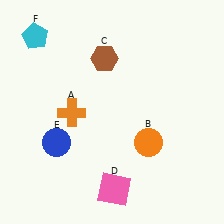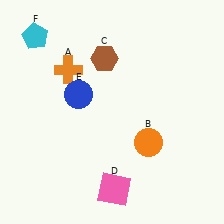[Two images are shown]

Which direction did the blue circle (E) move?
The blue circle (E) moved up.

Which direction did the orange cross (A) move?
The orange cross (A) moved up.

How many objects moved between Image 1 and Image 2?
2 objects moved between the two images.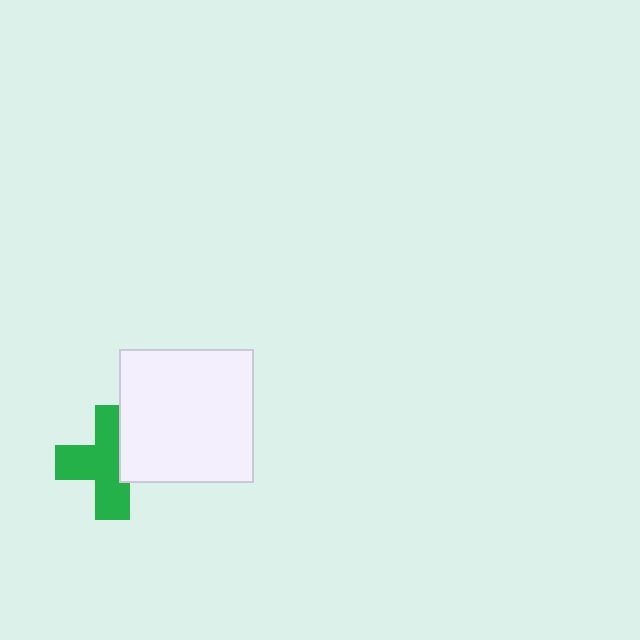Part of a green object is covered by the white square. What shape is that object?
It is a cross.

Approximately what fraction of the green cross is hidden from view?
Roughly 32% of the green cross is hidden behind the white square.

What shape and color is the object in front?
The object in front is a white square.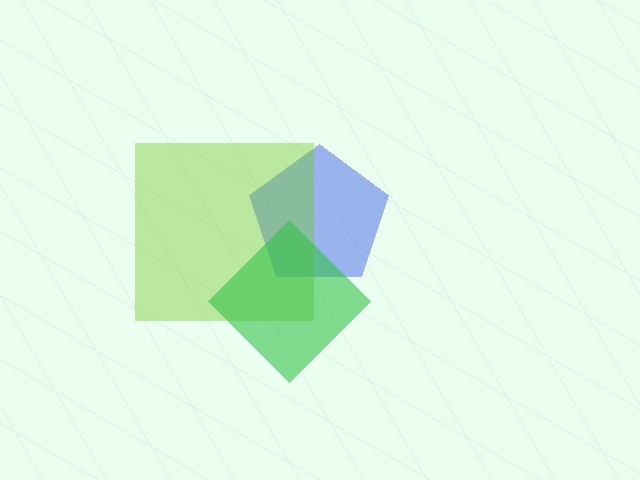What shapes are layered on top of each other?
The layered shapes are: a blue pentagon, a lime square, a green diamond.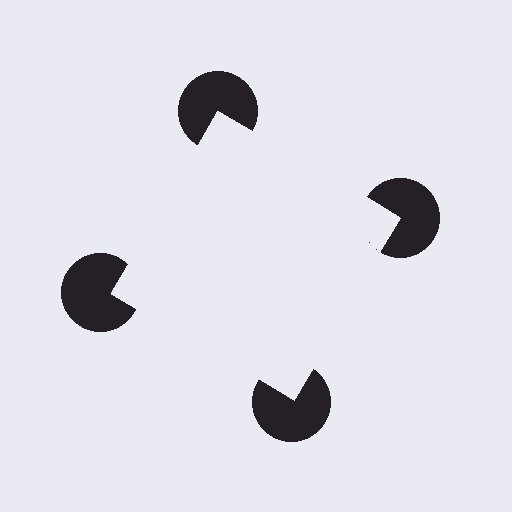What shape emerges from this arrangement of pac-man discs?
An illusory square — its edges are inferred from the aligned wedge cuts in the pac-man discs, not physically drawn.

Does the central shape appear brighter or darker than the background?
It typically appears slightly brighter than the background, even though no actual brightness change is drawn.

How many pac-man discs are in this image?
There are 4 — one at each vertex of the illusory square.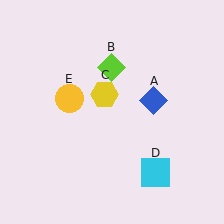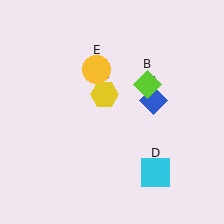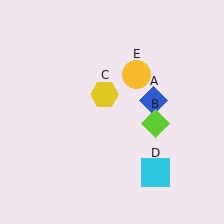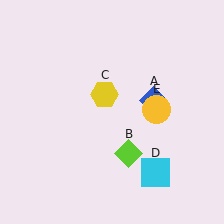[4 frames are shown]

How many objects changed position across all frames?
2 objects changed position: lime diamond (object B), yellow circle (object E).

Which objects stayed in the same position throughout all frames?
Blue diamond (object A) and yellow hexagon (object C) and cyan square (object D) remained stationary.